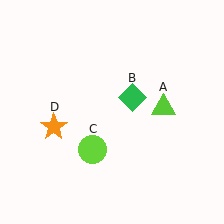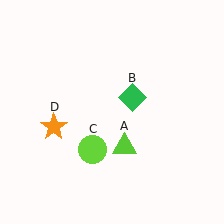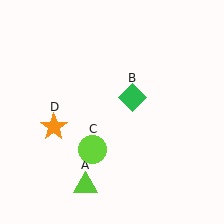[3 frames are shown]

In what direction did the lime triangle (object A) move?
The lime triangle (object A) moved down and to the left.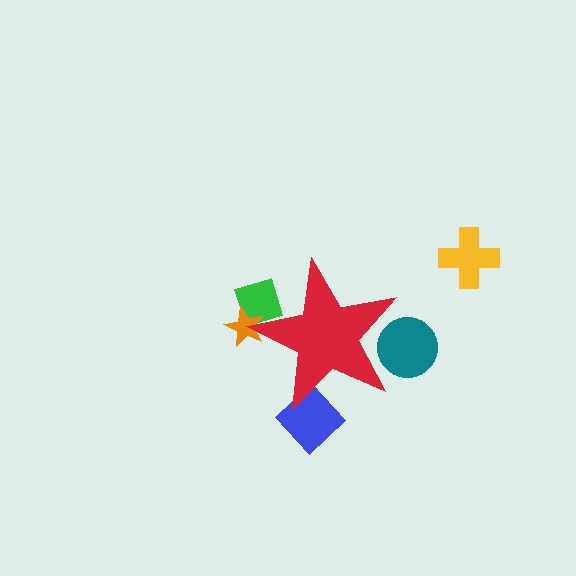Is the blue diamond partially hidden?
Yes, the blue diamond is partially hidden behind the red star.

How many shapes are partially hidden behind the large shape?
4 shapes are partially hidden.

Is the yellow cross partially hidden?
No, the yellow cross is fully visible.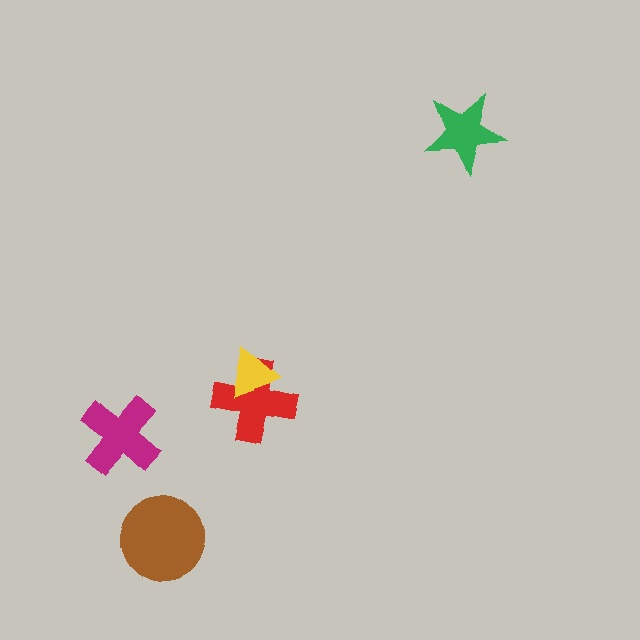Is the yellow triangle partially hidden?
No, no other shape covers it.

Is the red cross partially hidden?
Yes, it is partially covered by another shape.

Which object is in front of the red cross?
The yellow triangle is in front of the red cross.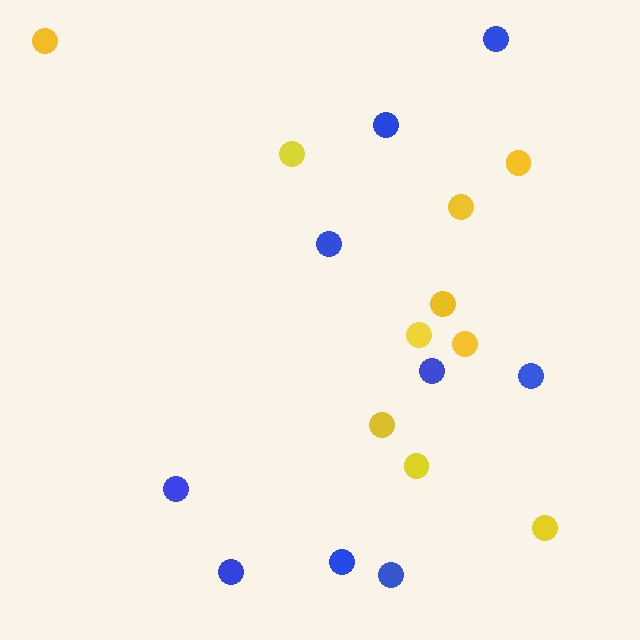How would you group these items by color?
There are 2 groups: one group of yellow circles (10) and one group of blue circles (9).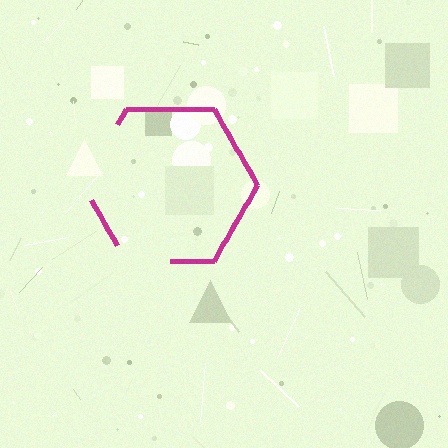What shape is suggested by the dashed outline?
The dashed outline suggests a hexagon.